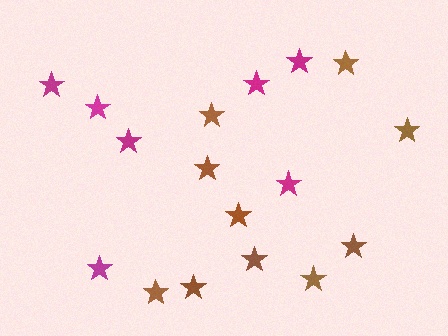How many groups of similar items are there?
There are 2 groups: one group of magenta stars (7) and one group of brown stars (10).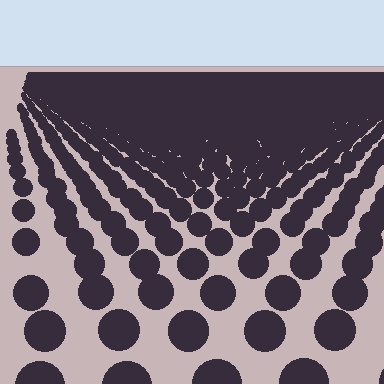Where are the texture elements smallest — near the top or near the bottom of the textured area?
Near the top.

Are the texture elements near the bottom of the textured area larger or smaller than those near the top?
Larger. Near the bottom, elements are closer to the viewer and appear at a bigger on-screen size.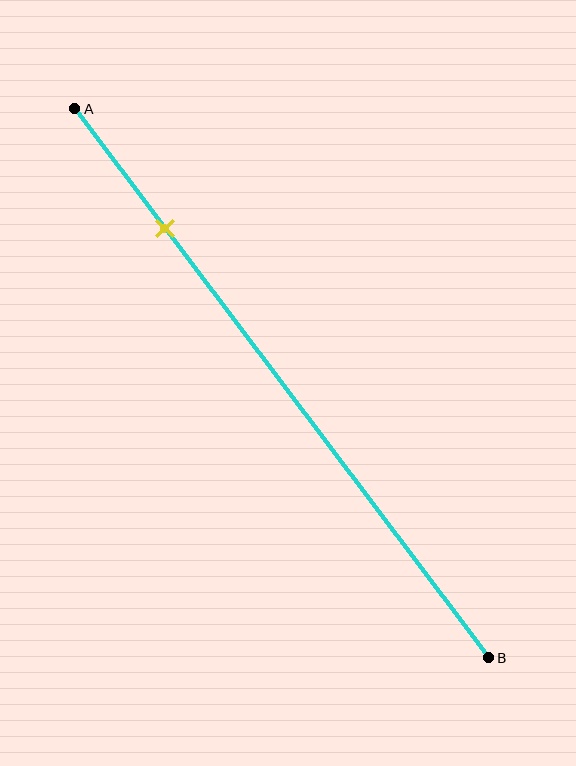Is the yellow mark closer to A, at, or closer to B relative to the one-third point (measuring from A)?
The yellow mark is closer to point A than the one-third point of segment AB.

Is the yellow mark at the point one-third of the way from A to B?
No, the mark is at about 20% from A, not at the 33% one-third point.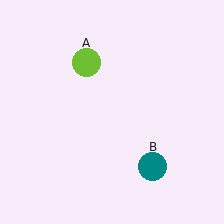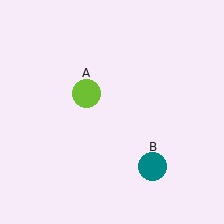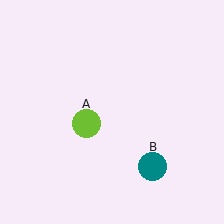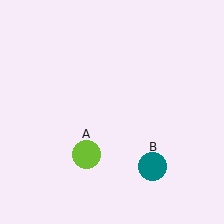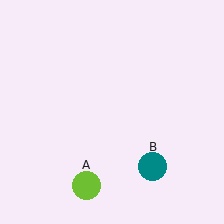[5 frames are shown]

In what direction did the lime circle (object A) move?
The lime circle (object A) moved down.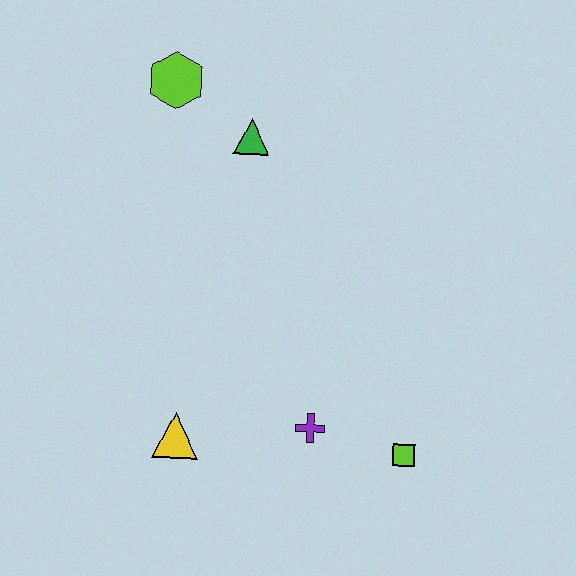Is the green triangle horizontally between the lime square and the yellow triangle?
Yes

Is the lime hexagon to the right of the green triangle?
No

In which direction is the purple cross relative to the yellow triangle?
The purple cross is to the right of the yellow triangle.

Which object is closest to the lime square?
The purple cross is closest to the lime square.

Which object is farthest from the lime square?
The lime hexagon is farthest from the lime square.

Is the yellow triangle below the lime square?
No